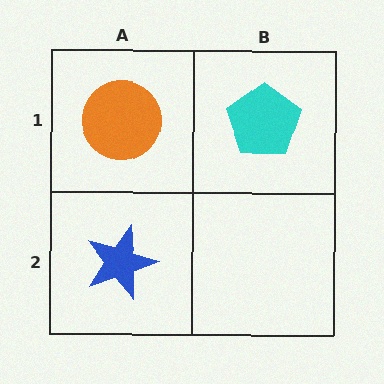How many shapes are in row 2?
1 shape.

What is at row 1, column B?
A cyan pentagon.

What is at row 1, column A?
An orange circle.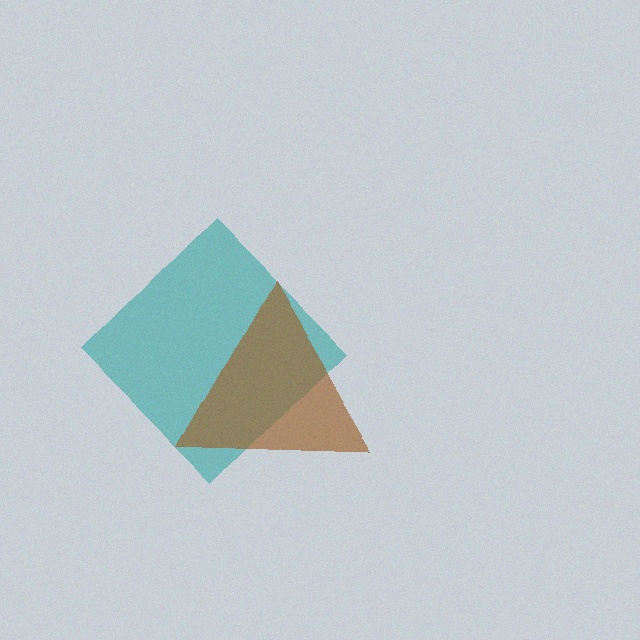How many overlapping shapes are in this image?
There are 2 overlapping shapes in the image.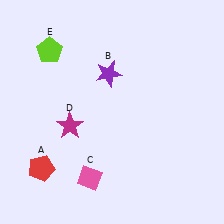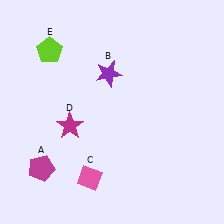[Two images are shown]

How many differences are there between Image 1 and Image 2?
There is 1 difference between the two images.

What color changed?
The pentagon (A) changed from red in Image 1 to magenta in Image 2.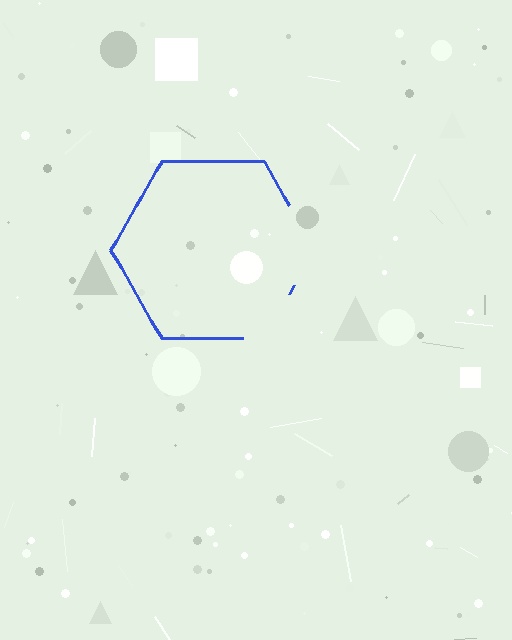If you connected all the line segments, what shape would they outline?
They would outline a hexagon.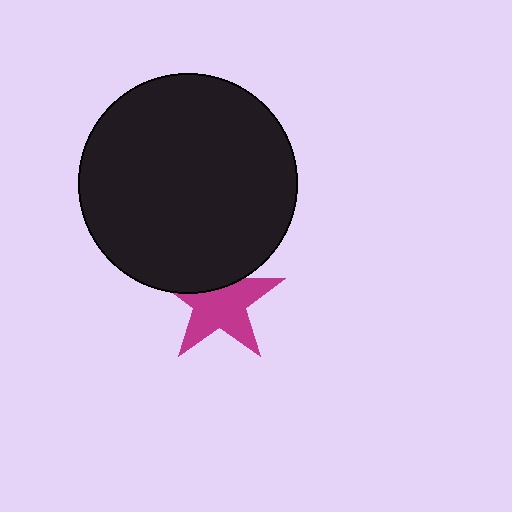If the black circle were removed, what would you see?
You would see the complete magenta star.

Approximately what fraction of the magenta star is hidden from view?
Roughly 32% of the magenta star is hidden behind the black circle.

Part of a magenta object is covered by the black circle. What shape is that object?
It is a star.